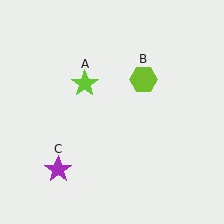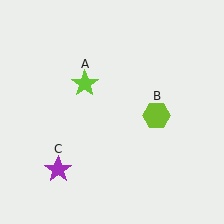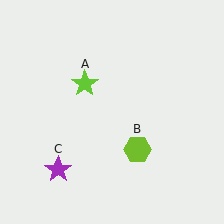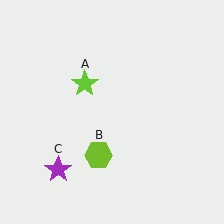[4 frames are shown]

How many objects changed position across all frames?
1 object changed position: lime hexagon (object B).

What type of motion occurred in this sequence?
The lime hexagon (object B) rotated clockwise around the center of the scene.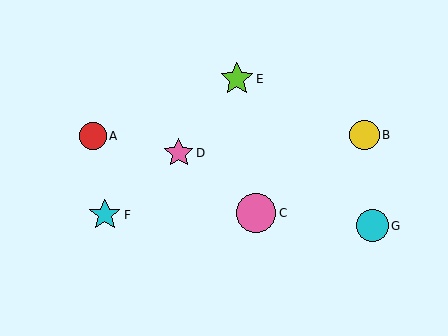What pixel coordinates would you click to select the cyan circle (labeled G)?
Click at (372, 226) to select the cyan circle G.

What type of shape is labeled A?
Shape A is a red circle.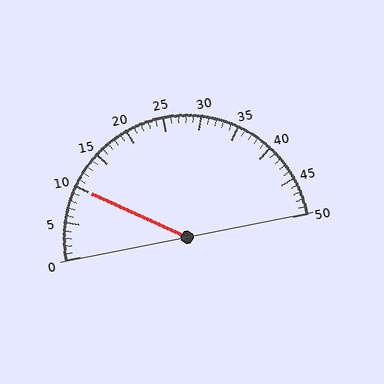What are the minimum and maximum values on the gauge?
The gauge ranges from 0 to 50.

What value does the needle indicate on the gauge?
The needle indicates approximately 10.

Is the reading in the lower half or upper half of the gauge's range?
The reading is in the lower half of the range (0 to 50).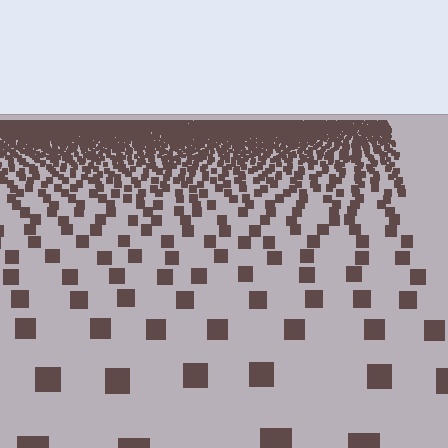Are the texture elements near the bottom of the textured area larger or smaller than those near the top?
Larger. Near the bottom, elements are closer to the viewer and appear at a bigger on-screen size.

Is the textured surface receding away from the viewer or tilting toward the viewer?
The surface is receding away from the viewer. Texture elements get smaller and denser toward the top.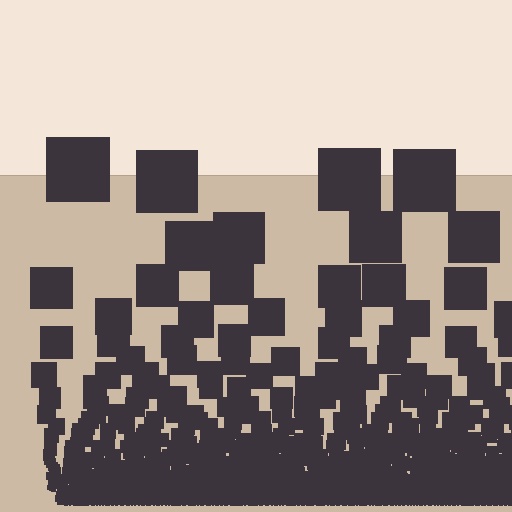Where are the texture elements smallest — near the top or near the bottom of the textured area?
Near the bottom.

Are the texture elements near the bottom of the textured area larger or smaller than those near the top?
Smaller. The gradient is inverted — elements near the bottom are smaller and denser.